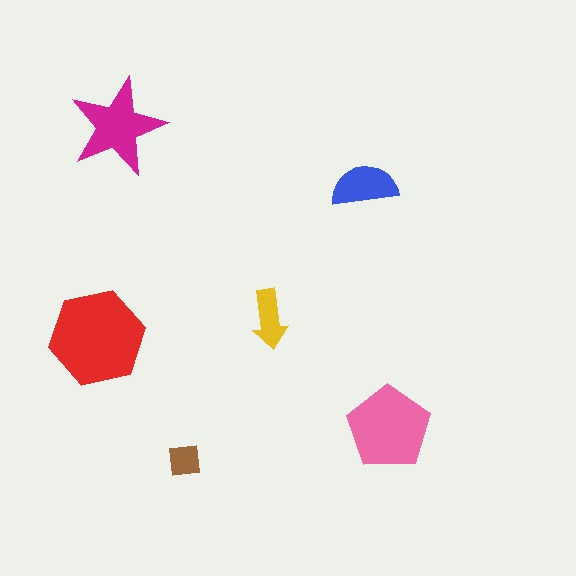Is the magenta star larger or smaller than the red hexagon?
Smaller.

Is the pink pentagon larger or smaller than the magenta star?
Larger.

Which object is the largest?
The red hexagon.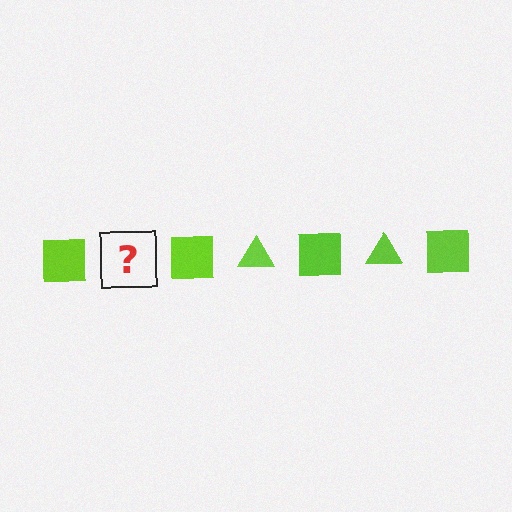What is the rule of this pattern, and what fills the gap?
The rule is that the pattern cycles through square, triangle shapes in lime. The gap should be filled with a lime triangle.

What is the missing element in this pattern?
The missing element is a lime triangle.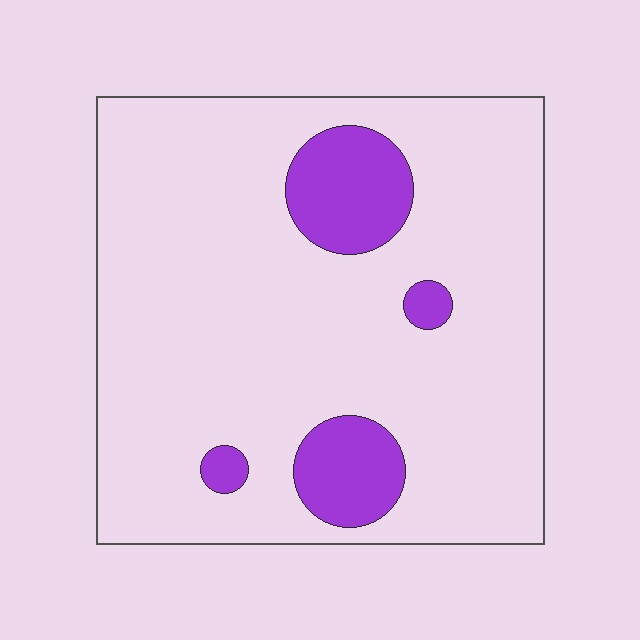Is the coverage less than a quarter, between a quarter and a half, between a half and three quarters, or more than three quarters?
Less than a quarter.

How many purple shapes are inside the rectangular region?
4.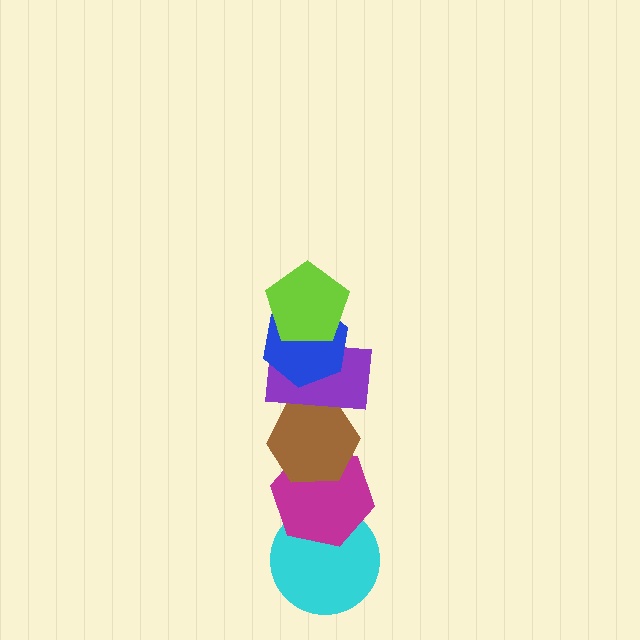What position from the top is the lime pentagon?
The lime pentagon is 1st from the top.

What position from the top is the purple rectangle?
The purple rectangle is 3rd from the top.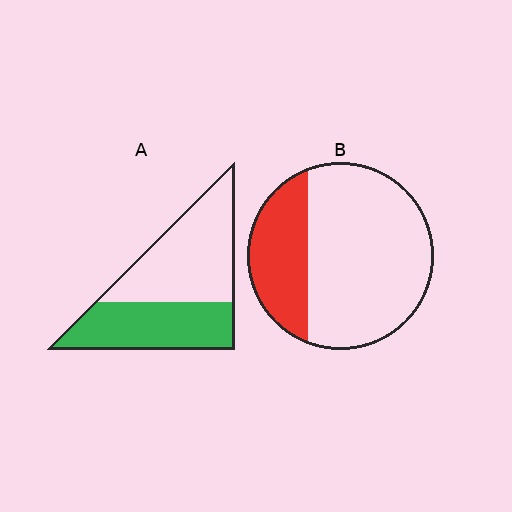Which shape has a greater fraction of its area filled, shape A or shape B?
Shape A.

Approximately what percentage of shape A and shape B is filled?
A is approximately 45% and B is approximately 30%.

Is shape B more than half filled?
No.